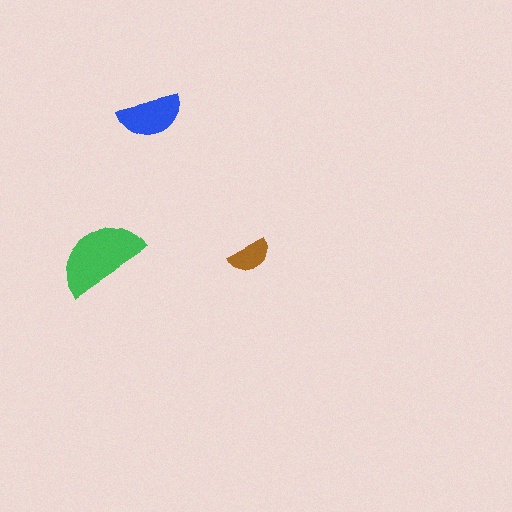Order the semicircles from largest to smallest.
the green one, the blue one, the brown one.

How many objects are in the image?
There are 3 objects in the image.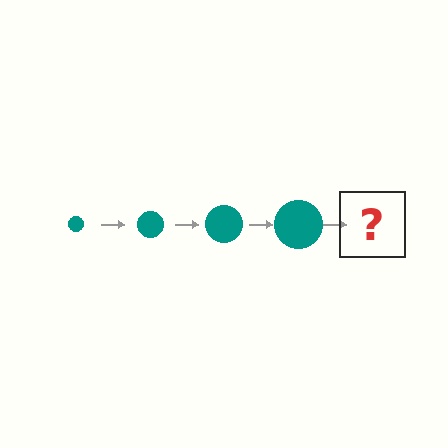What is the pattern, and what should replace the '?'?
The pattern is that the circle gets progressively larger each step. The '?' should be a teal circle, larger than the previous one.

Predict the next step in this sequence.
The next step is a teal circle, larger than the previous one.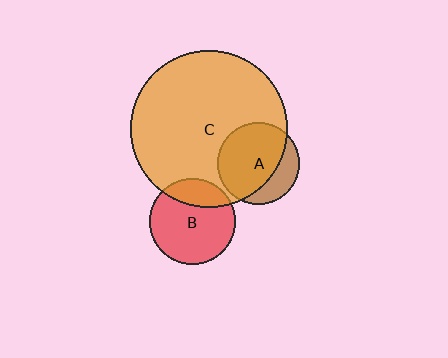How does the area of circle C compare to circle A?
Approximately 3.7 times.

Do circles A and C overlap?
Yes.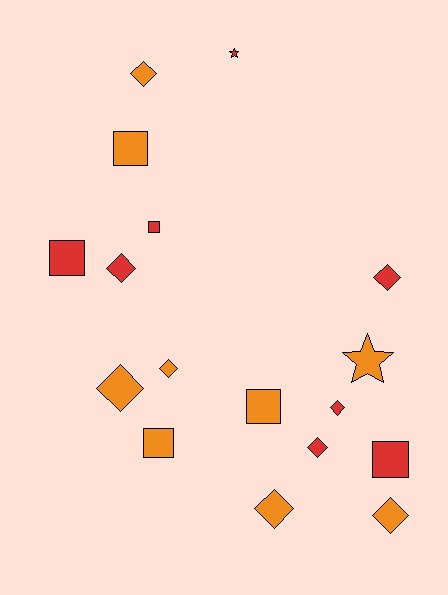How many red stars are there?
There is 1 red star.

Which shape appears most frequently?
Diamond, with 9 objects.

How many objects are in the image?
There are 17 objects.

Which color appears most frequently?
Orange, with 9 objects.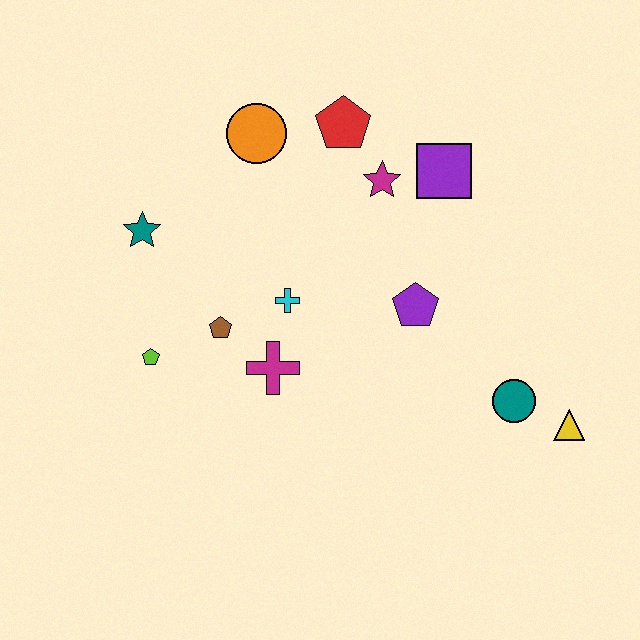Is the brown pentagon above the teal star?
No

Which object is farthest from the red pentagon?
The yellow triangle is farthest from the red pentagon.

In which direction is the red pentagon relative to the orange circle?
The red pentagon is to the right of the orange circle.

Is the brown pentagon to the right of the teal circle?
No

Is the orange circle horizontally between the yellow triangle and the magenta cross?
No